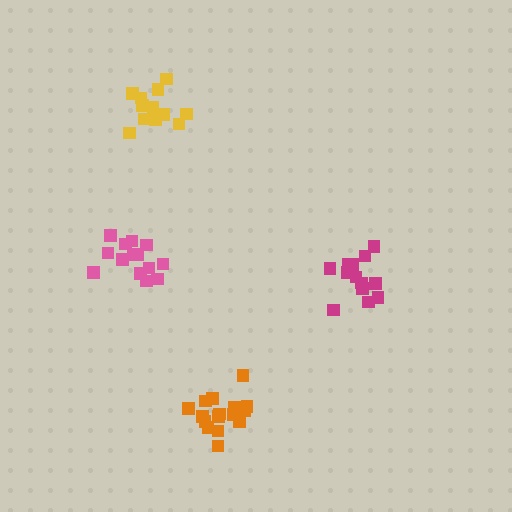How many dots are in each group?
Group 1: 16 dots, Group 2: 14 dots, Group 3: 12 dots, Group 4: 14 dots (56 total).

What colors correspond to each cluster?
The clusters are colored: orange, magenta, yellow, pink.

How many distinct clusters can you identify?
There are 4 distinct clusters.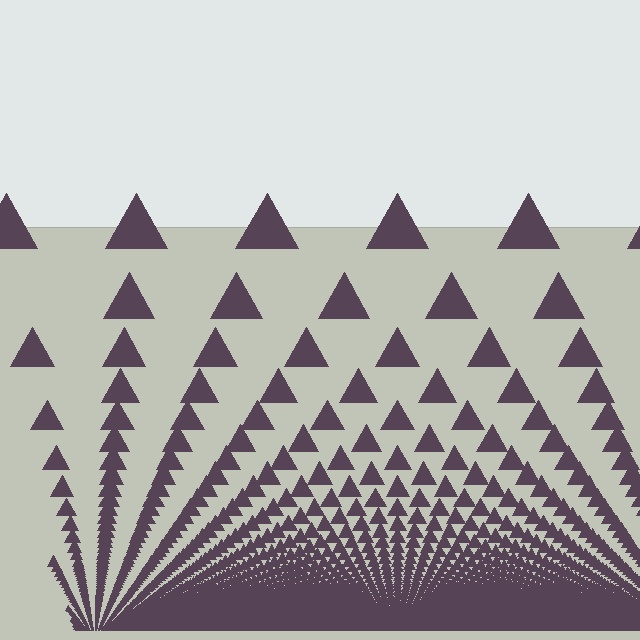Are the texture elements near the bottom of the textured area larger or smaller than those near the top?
Smaller. The gradient is inverted — elements near the bottom are smaller and denser.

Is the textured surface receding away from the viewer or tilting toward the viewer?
The surface appears to tilt toward the viewer. Texture elements get larger and sparser toward the top.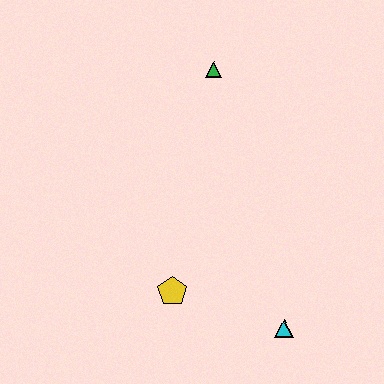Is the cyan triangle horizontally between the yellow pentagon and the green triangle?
No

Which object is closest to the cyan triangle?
The yellow pentagon is closest to the cyan triangle.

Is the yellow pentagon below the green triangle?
Yes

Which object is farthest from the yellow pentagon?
The green triangle is farthest from the yellow pentagon.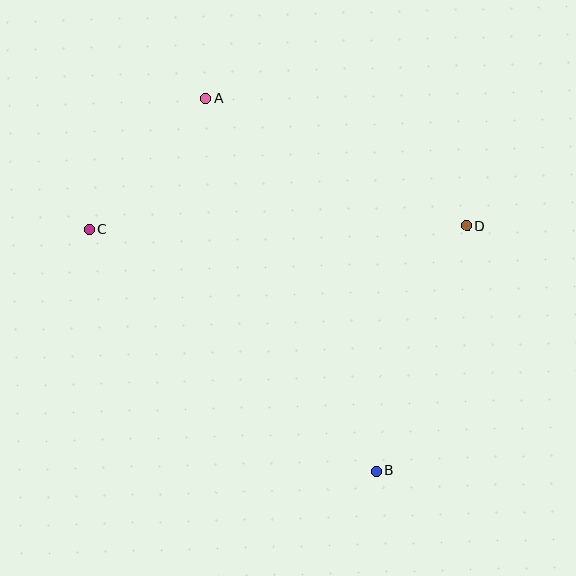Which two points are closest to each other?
Points A and C are closest to each other.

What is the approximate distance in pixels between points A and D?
The distance between A and D is approximately 290 pixels.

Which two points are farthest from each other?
Points A and B are farthest from each other.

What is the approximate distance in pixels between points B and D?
The distance between B and D is approximately 261 pixels.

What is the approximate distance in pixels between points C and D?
The distance between C and D is approximately 377 pixels.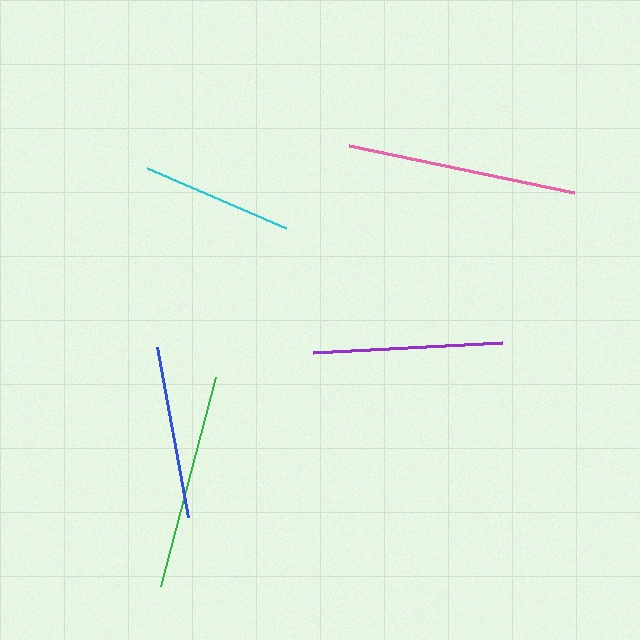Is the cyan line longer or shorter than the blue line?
The blue line is longer than the cyan line.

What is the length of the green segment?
The green segment is approximately 216 pixels long.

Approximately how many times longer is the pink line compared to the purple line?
The pink line is approximately 1.2 times the length of the purple line.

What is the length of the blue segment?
The blue segment is approximately 173 pixels long.